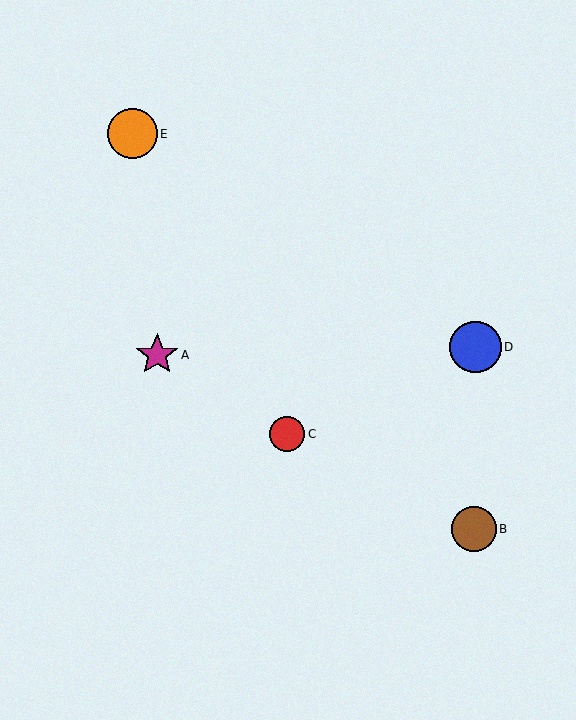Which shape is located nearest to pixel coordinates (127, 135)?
The orange circle (labeled E) at (133, 134) is nearest to that location.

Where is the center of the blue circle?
The center of the blue circle is at (476, 347).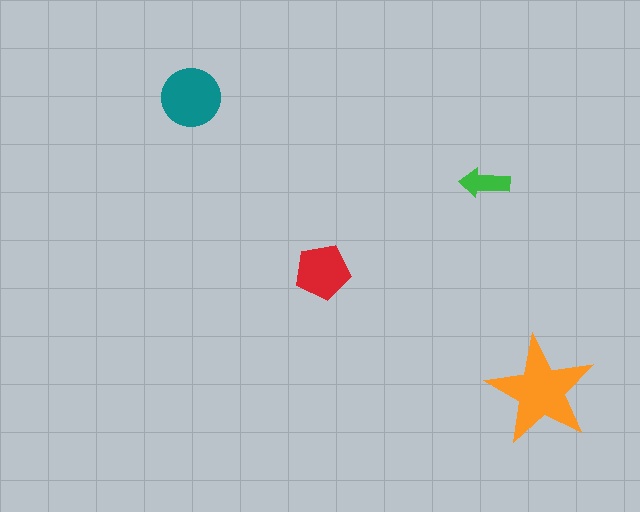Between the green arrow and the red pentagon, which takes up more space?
The red pentagon.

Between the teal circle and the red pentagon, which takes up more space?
The teal circle.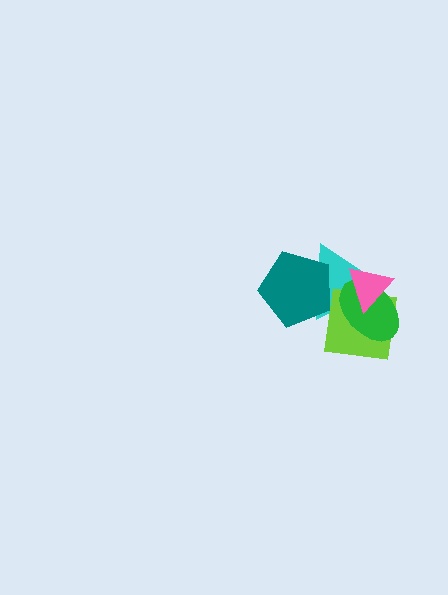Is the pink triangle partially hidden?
No, no other shape covers it.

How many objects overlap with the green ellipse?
3 objects overlap with the green ellipse.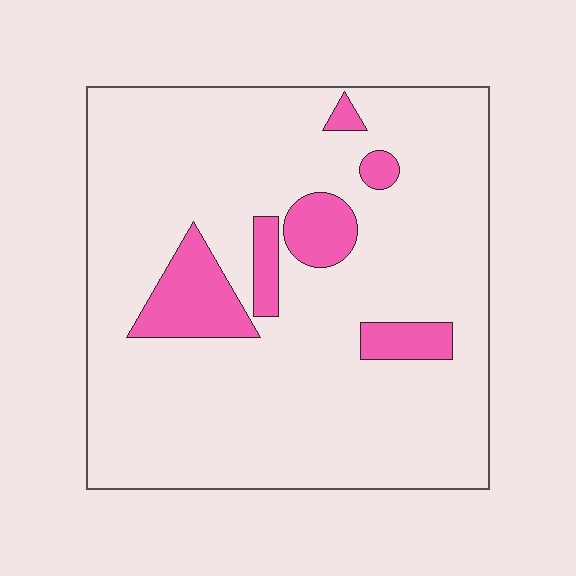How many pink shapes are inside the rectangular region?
6.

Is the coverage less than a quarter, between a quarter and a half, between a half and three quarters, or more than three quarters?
Less than a quarter.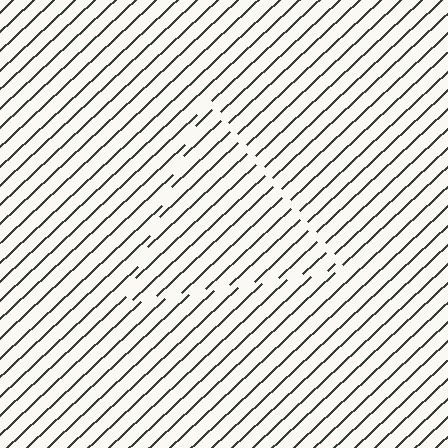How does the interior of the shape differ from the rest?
The interior of the shape contains the same grating, shifted by half a period — the contour is defined by the phase discontinuity where line-ends from the inner and outer gratings abut.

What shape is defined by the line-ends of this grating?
An illusory triangle. The interior of the shape contains the same grating, shifted by half a period — the contour is defined by the phase discontinuity where line-ends from the inner and outer gratings abut.